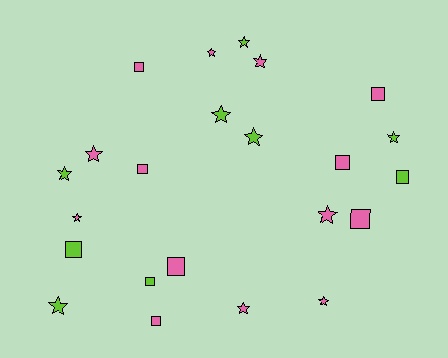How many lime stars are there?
There are 6 lime stars.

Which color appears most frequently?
Pink, with 14 objects.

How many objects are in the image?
There are 23 objects.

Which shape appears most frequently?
Star, with 13 objects.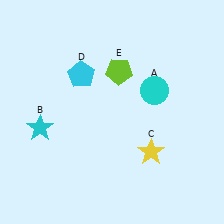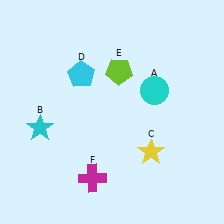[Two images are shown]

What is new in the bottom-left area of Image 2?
A magenta cross (F) was added in the bottom-left area of Image 2.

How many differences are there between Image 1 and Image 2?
There is 1 difference between the two images.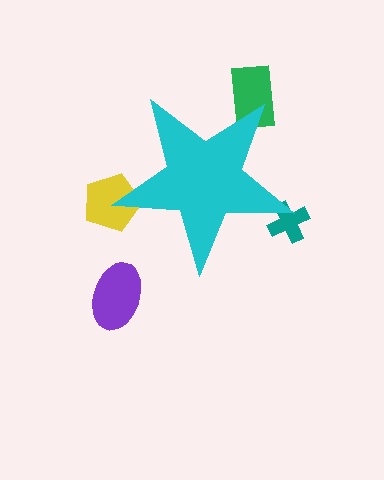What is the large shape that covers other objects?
A cyan star.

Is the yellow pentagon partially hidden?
Yes, the yellow pentagon is partially hidden behind the cyan star.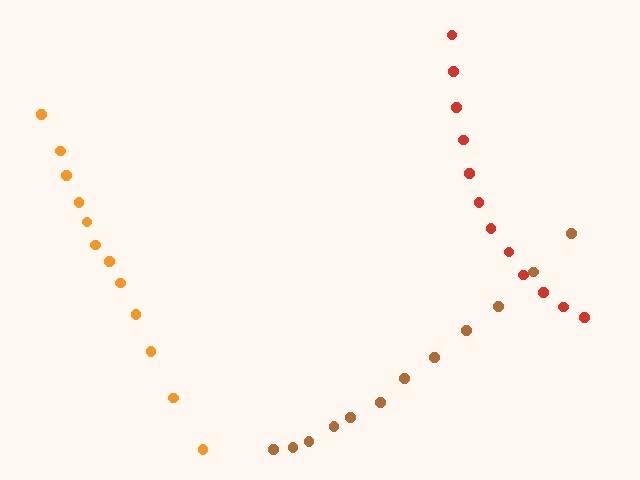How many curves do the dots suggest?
There are 3 distinct paths.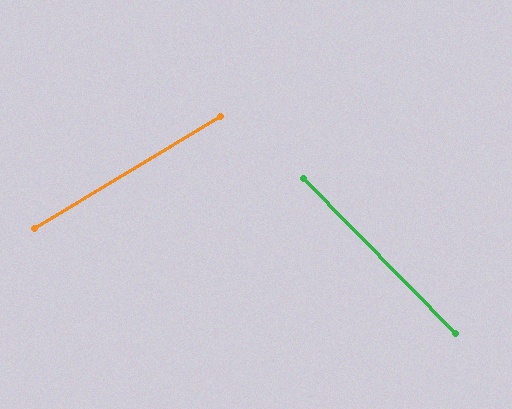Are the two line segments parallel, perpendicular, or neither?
Neither parallel nor perpendicular — they differ by about 77°.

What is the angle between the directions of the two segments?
Approximately 77 degrees.